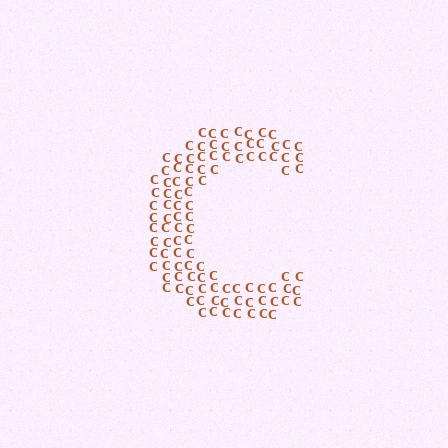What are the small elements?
The small elements are letter C's.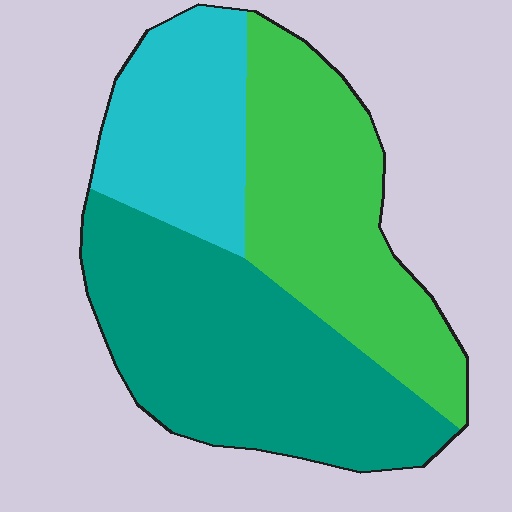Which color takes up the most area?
Teal, at roughly 45%.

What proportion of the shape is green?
Green covers 35% of the shape.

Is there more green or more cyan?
Green.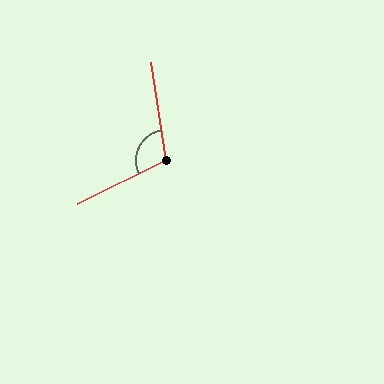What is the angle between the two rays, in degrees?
Approximately 108 degrees.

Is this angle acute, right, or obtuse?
It is obtuse.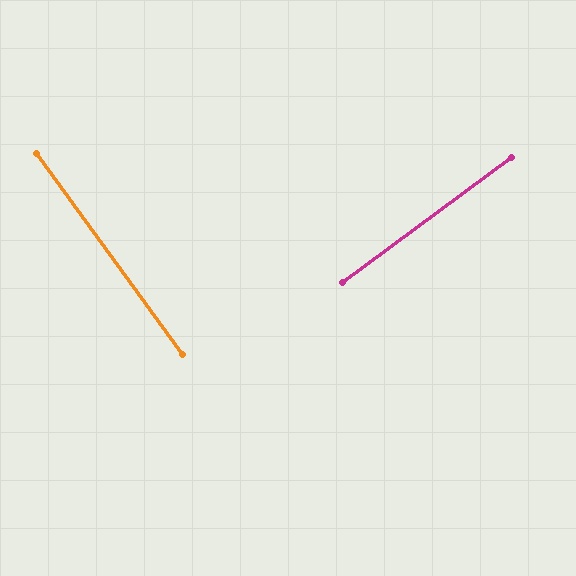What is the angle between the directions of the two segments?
Approximately 90 degrees.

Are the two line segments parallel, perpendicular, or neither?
Perpendicular — they meet at approximately 90°.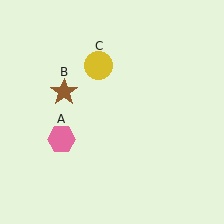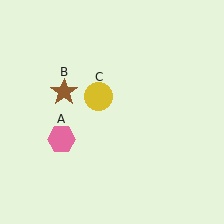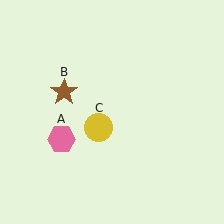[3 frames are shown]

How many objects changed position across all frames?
1 object changed position: yellow circle (object C).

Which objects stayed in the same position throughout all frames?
Pink hexagon (object A) and brown star (object B) remained stationary.